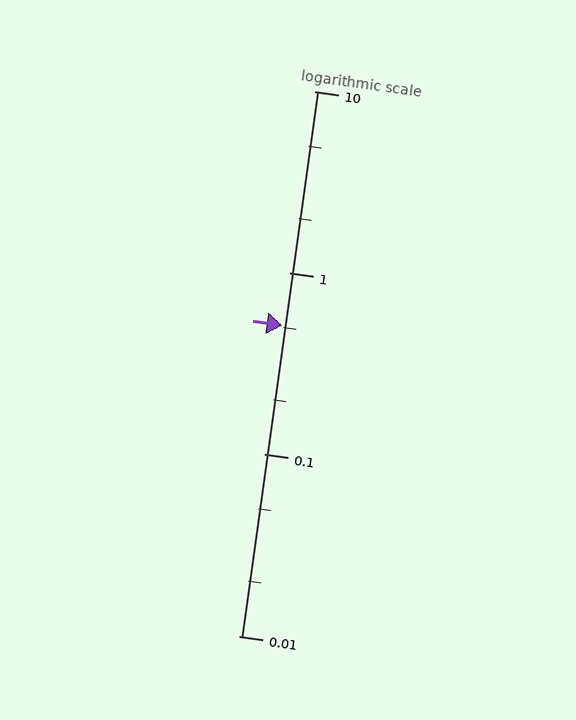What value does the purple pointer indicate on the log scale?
The pointer indicates approximately 0.51.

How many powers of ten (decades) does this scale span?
The scale spans 3 decades, from 0.01 to 10.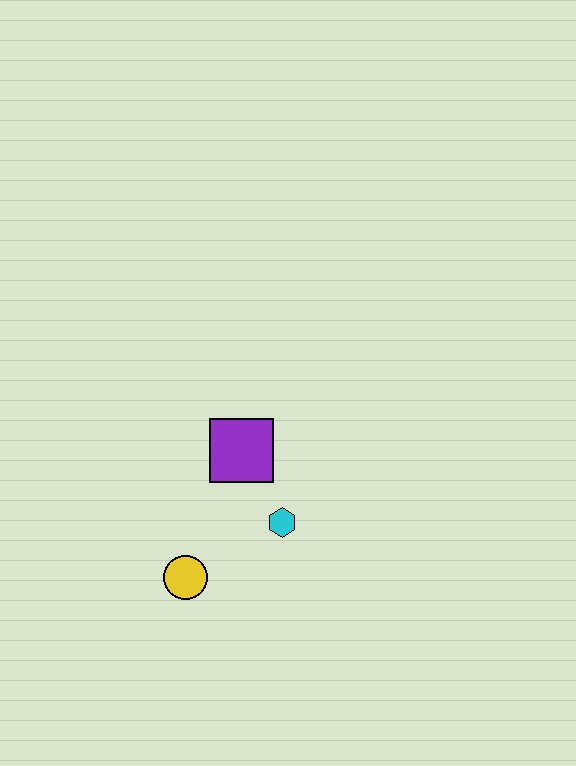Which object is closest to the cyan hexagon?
The purple square is closest to the cyan hexagon.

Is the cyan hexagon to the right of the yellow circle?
Yes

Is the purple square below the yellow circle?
No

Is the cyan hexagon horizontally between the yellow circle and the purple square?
No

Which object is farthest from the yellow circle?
The purple square is farthest from the yellow circle.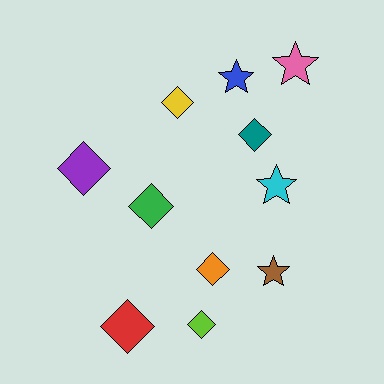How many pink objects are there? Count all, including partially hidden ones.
There is 1 pink object.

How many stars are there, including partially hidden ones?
There are 4 stars.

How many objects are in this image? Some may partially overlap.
There are 11 objects.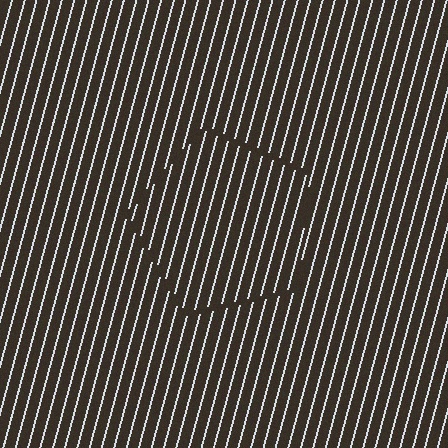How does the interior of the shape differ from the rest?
The interior of the shape contains the same grating, shifted by half a period — the contour is defined by the phase discontinuity where line-ends from the inner and outer gratings abut.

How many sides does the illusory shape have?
5 sides — the line-ends trace a pentagon.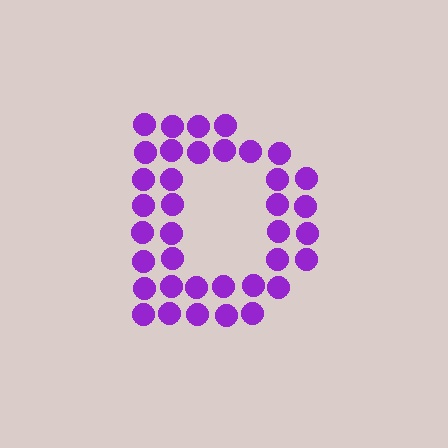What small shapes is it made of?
It is made of small circles.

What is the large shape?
The large shape is the letter D.